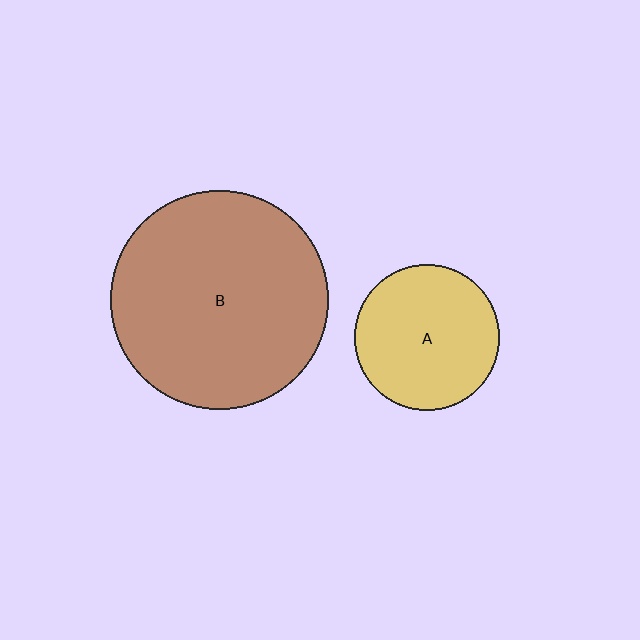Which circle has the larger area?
Circle B (brown).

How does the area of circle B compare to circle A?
Approximately 2.3 times.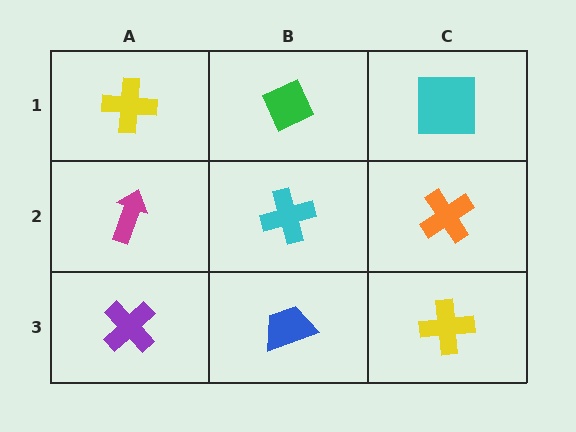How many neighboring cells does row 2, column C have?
3.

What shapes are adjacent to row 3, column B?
A cyan cross (row 2, column B), a purple cross (row 3, column A), a yellow cross (row 3, column C).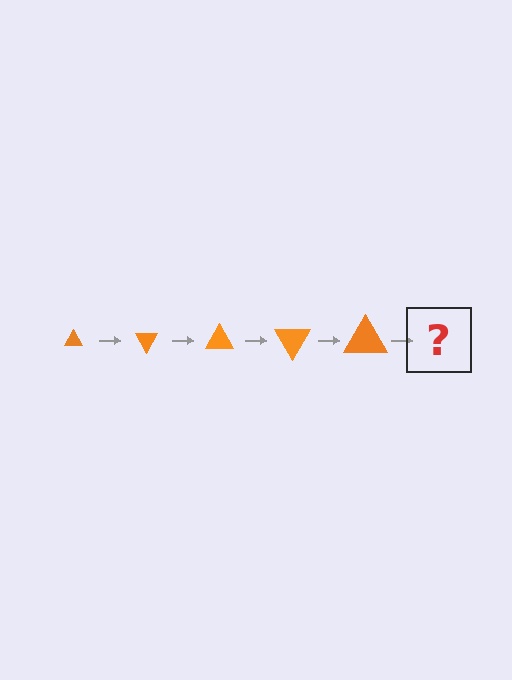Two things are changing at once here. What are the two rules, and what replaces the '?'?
The two rules are that the triangle grows larger each step and it rotates 60 degrees each step. The '?' should be a triangle, larger than the previous one and rotated 300 degrees from the start.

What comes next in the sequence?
The next element should be a triangle, larger than the previous one and rotated 300 degrees from the start.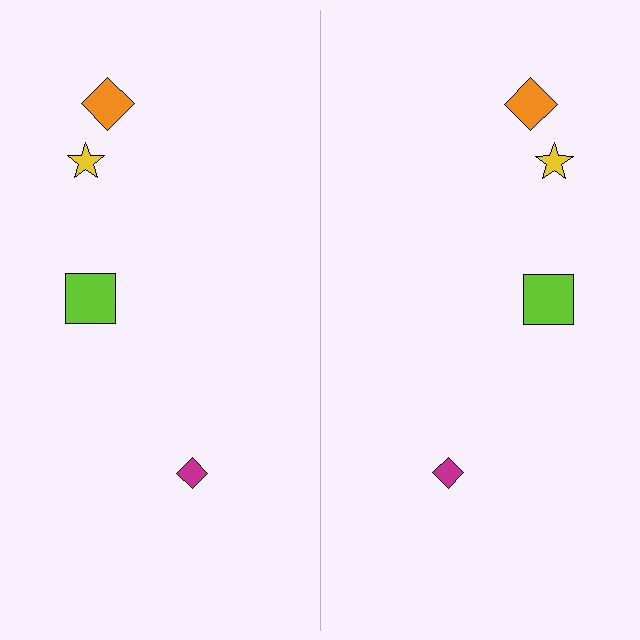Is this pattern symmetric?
Yes, this pattern has bilateral (reflection) symmetry.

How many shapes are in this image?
There are 8 shapes in this image.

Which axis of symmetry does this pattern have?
The pattern has a vertical axis of symmetry running through the center of the image.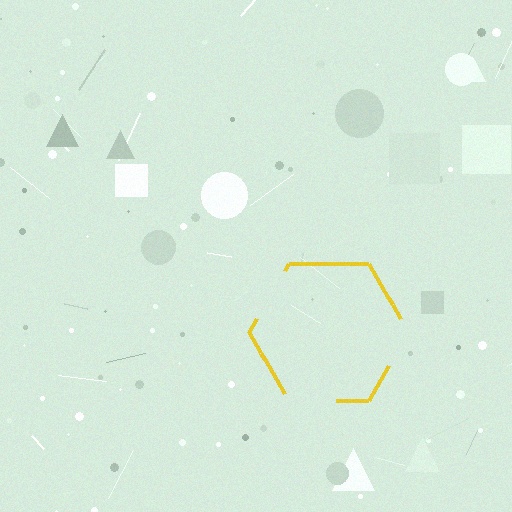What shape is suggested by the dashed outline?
The dashed outline suggests a hexagon.